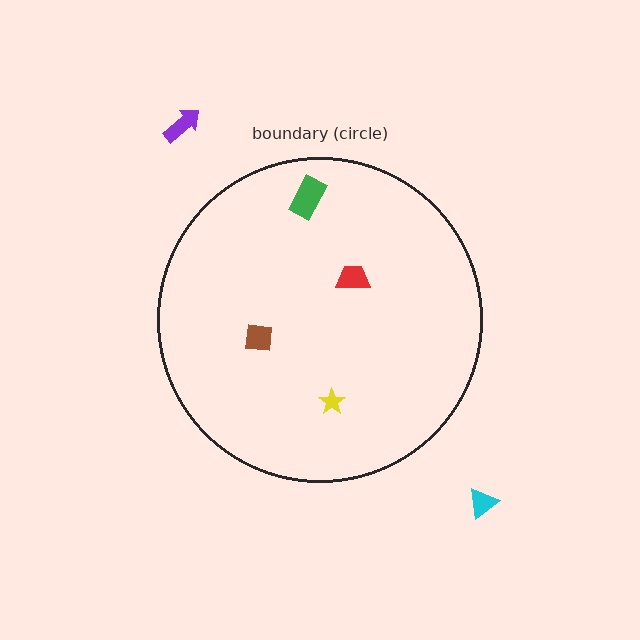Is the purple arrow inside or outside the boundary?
Outside.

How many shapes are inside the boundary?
4 inside, 2 outside.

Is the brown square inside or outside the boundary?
Inside.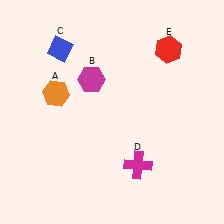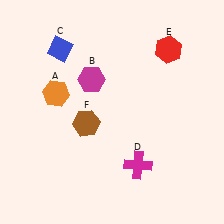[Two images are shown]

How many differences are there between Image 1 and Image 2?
There is 1 difference between the two images.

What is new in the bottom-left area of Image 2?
A brown hexagon (F) was added in the bottom-left area of Image 2.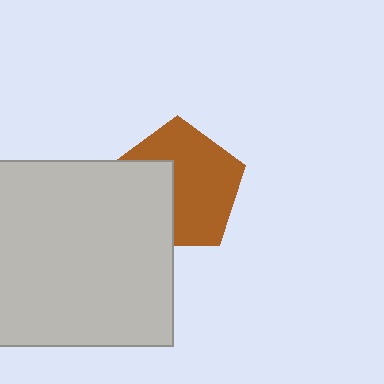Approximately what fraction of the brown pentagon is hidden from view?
Roughly 36% of the brown pentagon is hidden behind the light gray rectangle.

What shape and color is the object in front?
The object in front is a light gray rectangle.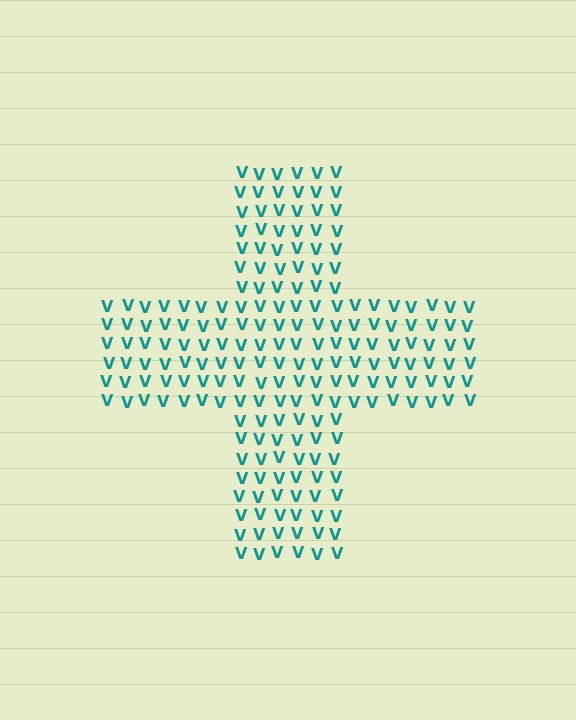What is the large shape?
The large shape is a cross.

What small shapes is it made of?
It is made of small letter V's.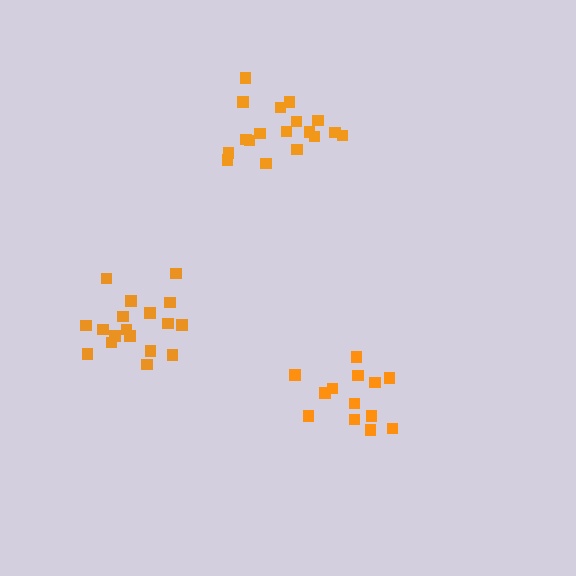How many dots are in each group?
Group 1: 13 dots, Group 2: 18 dots, Group 3: 18 dots (49 total).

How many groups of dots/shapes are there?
There are 3 groups.